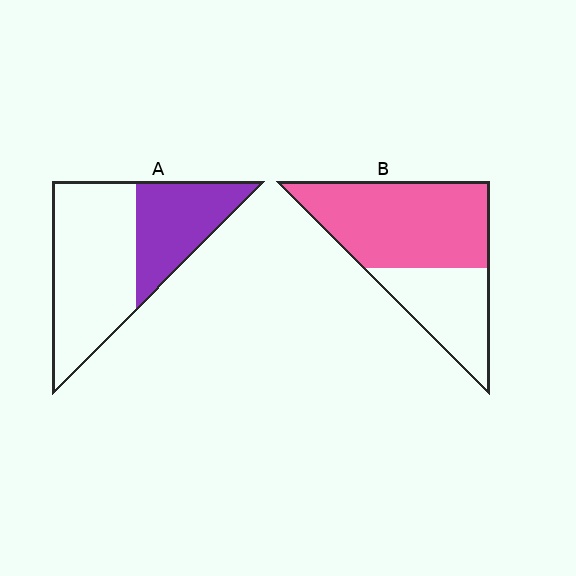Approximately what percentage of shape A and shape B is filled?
A is approximately 35% and B is approximately 65%.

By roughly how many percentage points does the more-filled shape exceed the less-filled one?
By roughly 30 percentage points (B over A).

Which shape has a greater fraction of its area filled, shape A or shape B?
Shape B.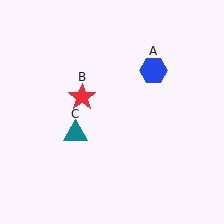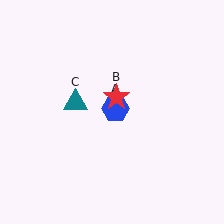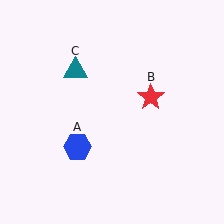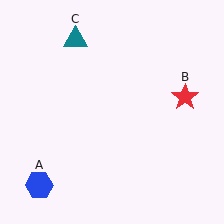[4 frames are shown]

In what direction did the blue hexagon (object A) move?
The blue hexagon (object A) moved down and to the left.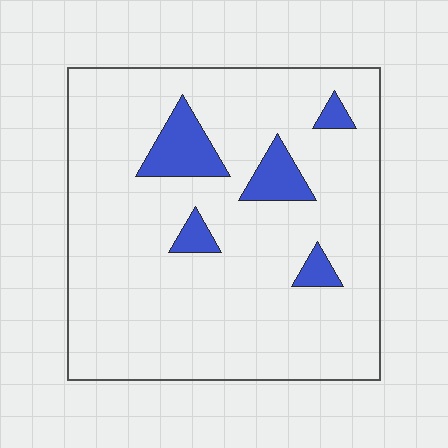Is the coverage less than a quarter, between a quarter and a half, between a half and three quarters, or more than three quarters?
Less than a quarter.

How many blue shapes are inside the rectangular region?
5.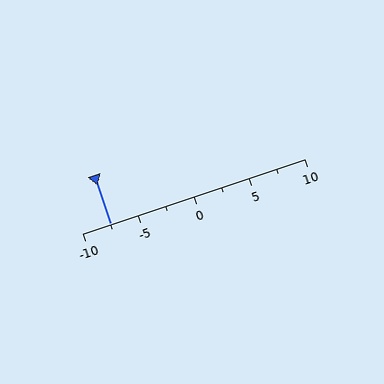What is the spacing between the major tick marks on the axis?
The major ticks are spaced 5 apart.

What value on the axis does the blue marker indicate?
The marker indicates approximately -7.5.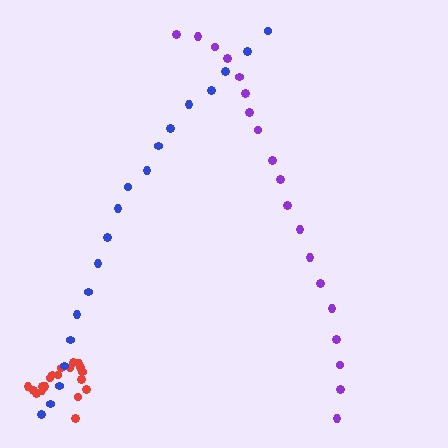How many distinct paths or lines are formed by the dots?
There are 3 distinct paths.